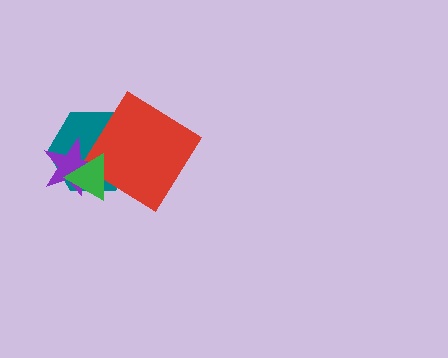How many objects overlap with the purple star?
2 objects overlap with the purple star.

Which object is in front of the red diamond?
The green triangle is in front of the red diamond.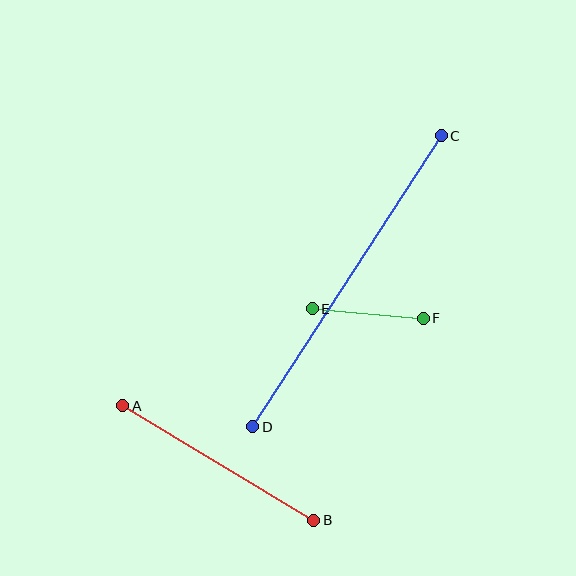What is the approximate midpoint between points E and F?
The midpoint is at approximately (368, 314) pixels.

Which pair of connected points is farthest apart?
Points C and D are farthest apart.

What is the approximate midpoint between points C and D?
The midpoint is at approximately (347, 281) pixels.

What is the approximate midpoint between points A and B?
The midpoint is at approximately (218, 463) pixels.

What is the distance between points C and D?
The distance is approximately 347 pixels.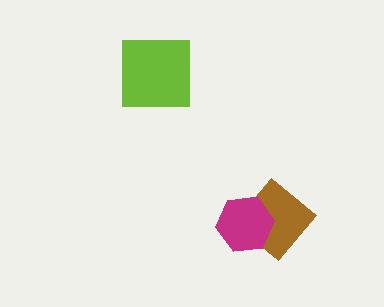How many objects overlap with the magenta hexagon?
1 object overlaps with the magenta hexagon.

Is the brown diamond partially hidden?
Yes, it is partially covered by another shape.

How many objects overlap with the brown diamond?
1 object overlaps with the brown diamond.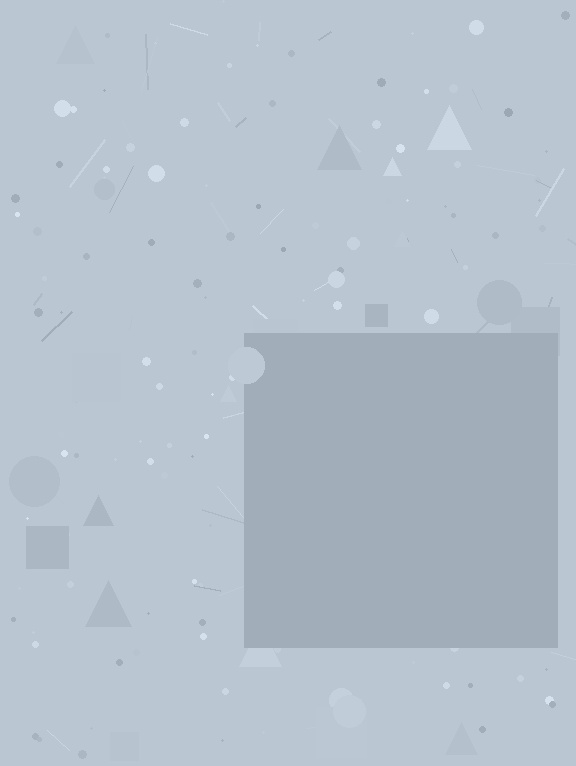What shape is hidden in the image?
A square is hidden in the image.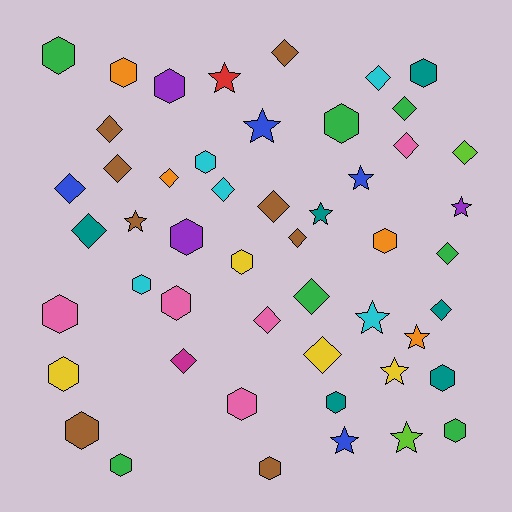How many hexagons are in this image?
There are 20 hexagons.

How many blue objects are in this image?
There are 4 blue objects.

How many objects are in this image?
There are 50 objects.